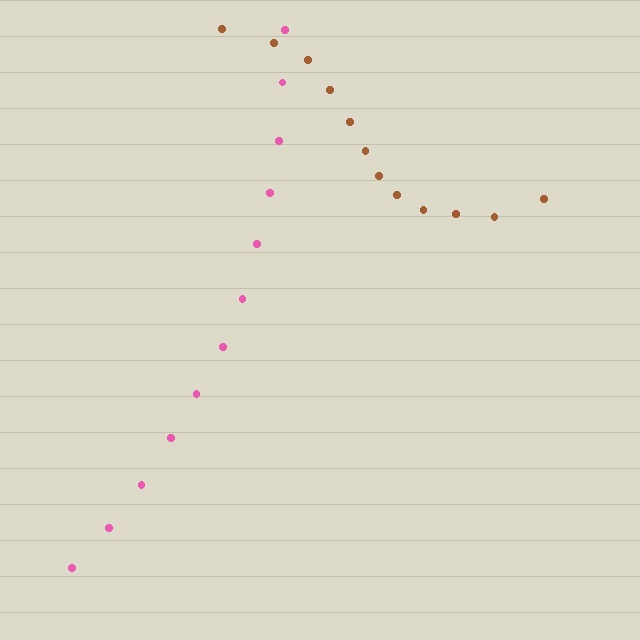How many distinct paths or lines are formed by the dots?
There are 2 distinct paths.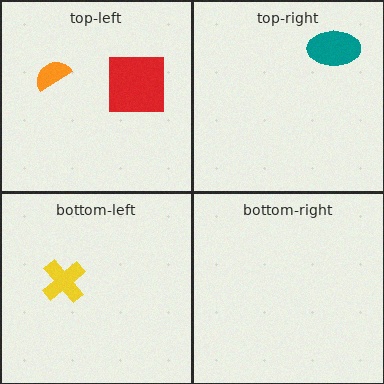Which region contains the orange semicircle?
The top-left region.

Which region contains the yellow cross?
The bottom-left region.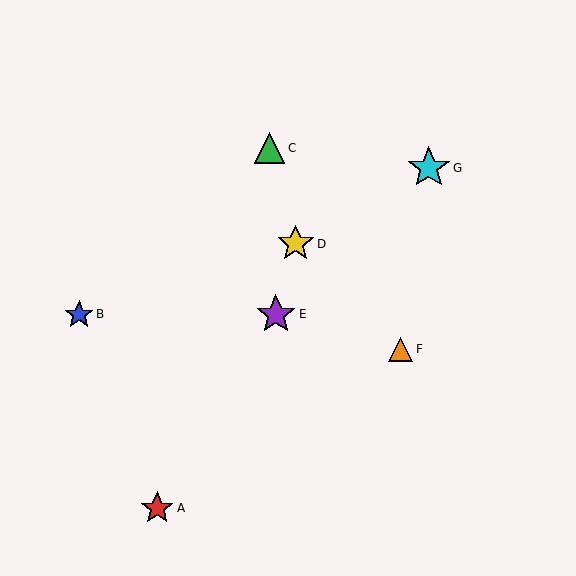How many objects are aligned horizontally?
2 objects (B, E) are aligned horizontally.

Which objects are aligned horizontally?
Objects B, E are aligned horizontally.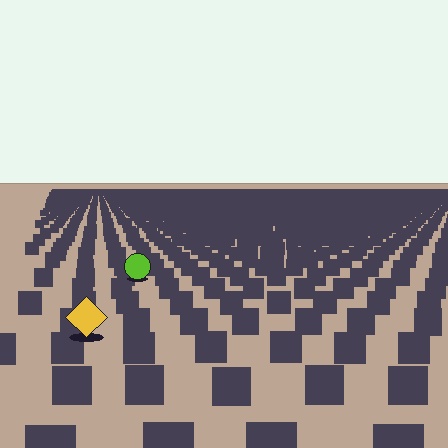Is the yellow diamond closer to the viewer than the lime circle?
Yes. The yellow diamond is closer — you can tell from the texture gradient: the ground texture is coarser near it.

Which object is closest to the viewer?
The yellow diamond is closest. The texture marks near it are larger and more spread out.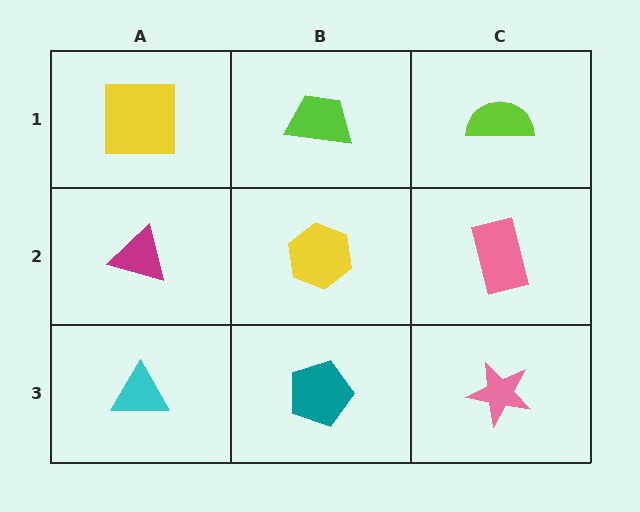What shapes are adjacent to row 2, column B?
A lime trapezoid (row 1, column B), a teal pentagon (row 3, column B), a magenta triangle (row 2, column A), a pink rectangle (row 2, column C).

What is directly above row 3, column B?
A yellow hexagon.